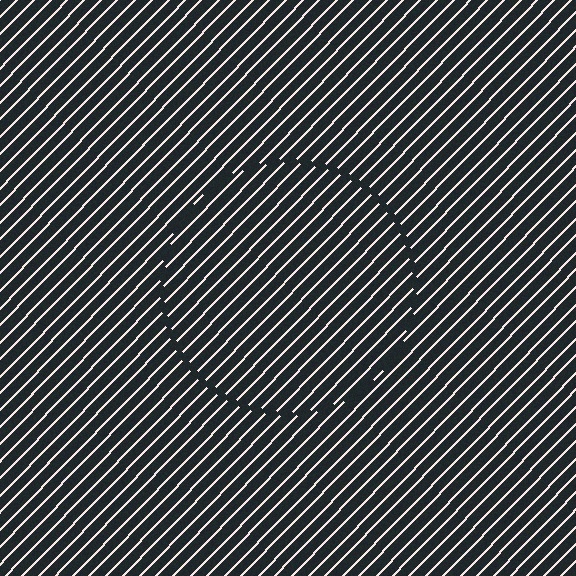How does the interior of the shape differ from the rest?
The interior of the shape contains the same grating, shifted by half a period — the contour is defined by the phase discontinuity where line-ends from the inner and outer gratings abut.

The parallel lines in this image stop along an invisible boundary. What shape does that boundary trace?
An illusory circle. The interior of the shape contains the same grating, shifted by half a period — the contour is defined by the phase discontinuity where line-ends from the inner and outer gratings abut.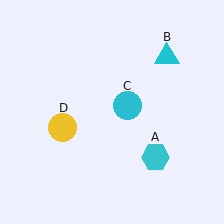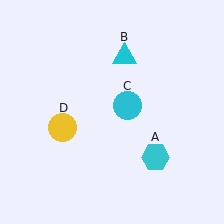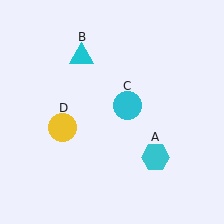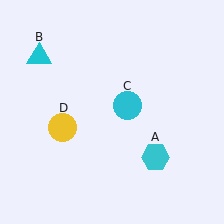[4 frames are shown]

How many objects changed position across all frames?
1 object changed position: cyan triangle (object B).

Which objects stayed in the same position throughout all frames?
Cyan hexagon (object A) and cyan circle (object C) and yellow circle (object D) remained stationary.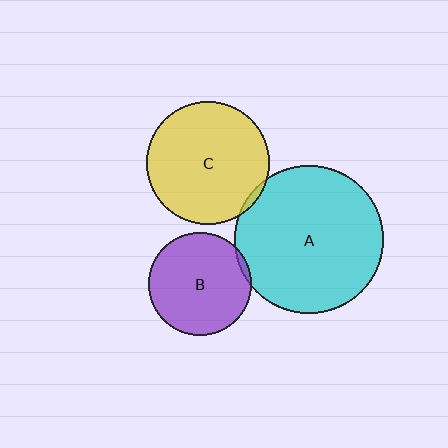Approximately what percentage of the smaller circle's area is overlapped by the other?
Approximately 5%.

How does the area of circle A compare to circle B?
Approximately 2.1 times.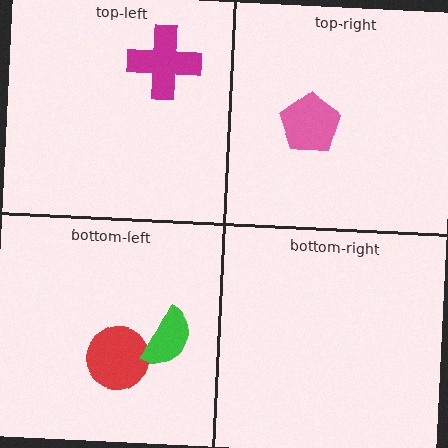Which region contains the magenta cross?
The top-left region.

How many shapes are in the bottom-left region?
2.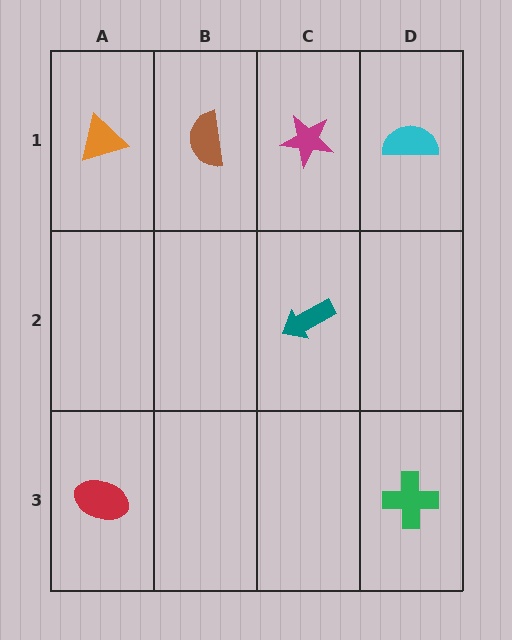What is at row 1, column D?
A cyan semicircle.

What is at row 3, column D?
A green cross.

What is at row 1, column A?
An orange triangle.